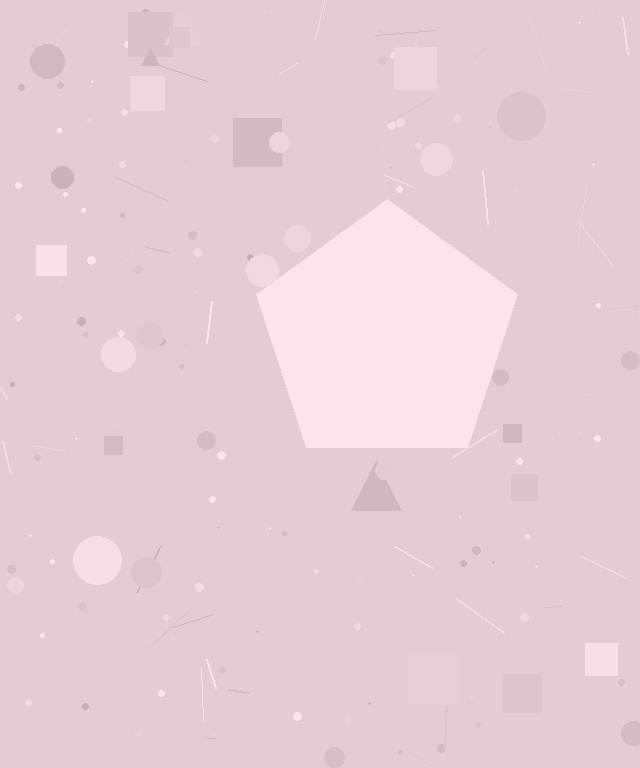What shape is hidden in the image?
A pentagon is hidden in the image.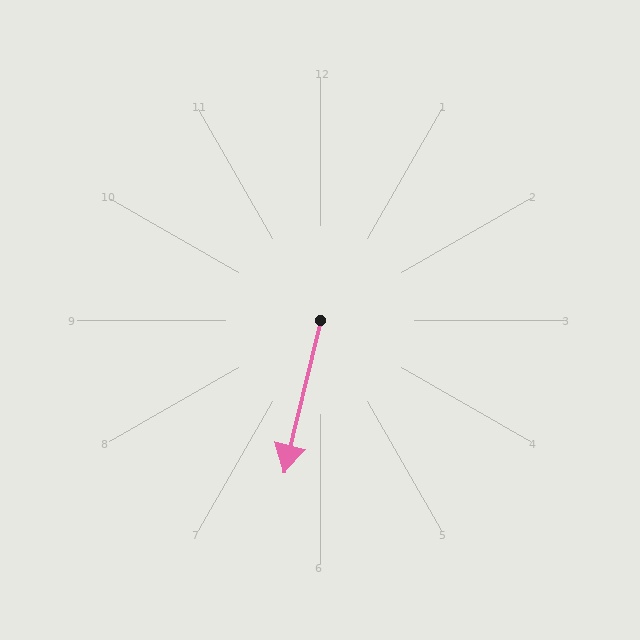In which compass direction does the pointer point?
South.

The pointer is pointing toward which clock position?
Roughly 6 o'clock.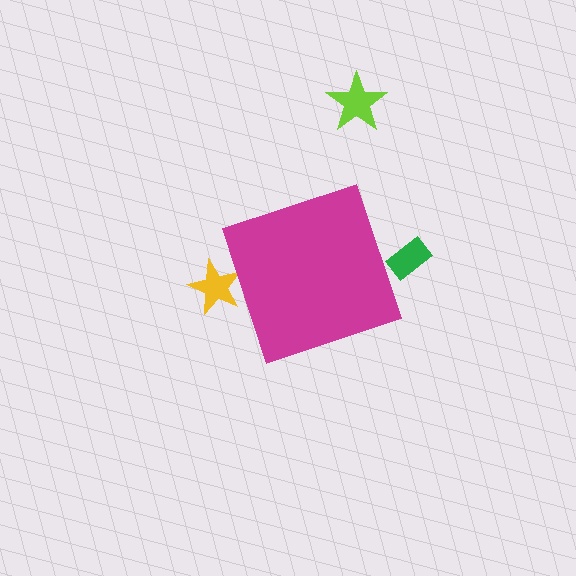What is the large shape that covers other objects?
A magenta diamond.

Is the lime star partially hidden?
No, the lime star is fully visible.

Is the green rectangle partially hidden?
Yes, the green rectangle is partially hidden behind the magenta diamond.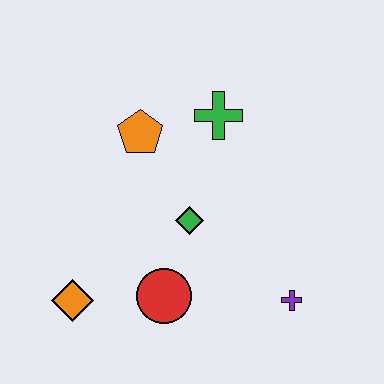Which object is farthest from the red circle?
The green cross is farthest from the red circle.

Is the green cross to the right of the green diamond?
Yes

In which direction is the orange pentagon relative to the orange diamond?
The orange pentagon is above the orange diamond.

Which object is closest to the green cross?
The orange pentagon is closest to the green cross.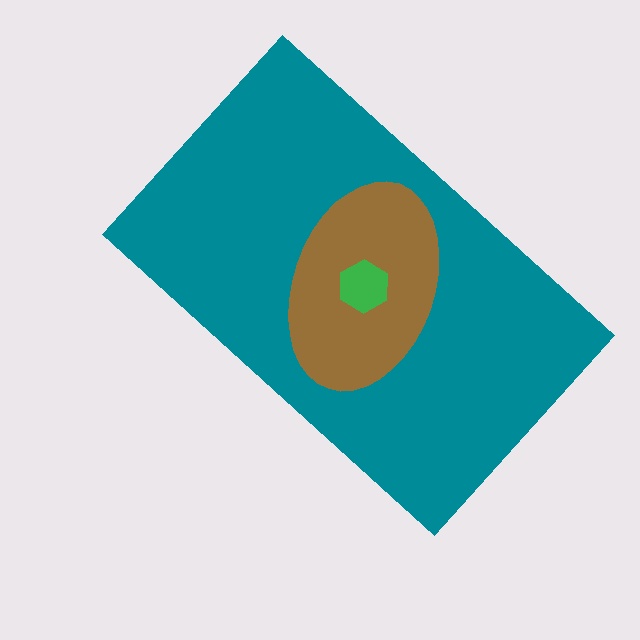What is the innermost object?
The green hexagon.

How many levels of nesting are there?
3.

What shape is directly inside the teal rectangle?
The brown ellipse.